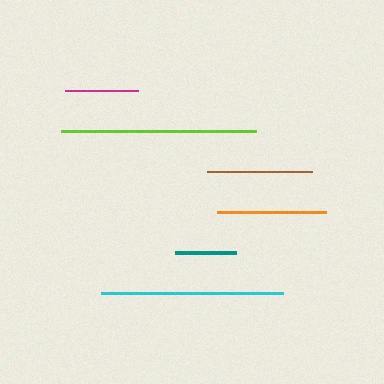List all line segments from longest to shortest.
From longest to shortest: lime, cyan, orange, brown, magenta, teal.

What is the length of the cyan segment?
The cyan segment is approximately 182 pixels long.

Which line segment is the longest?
The lime line is the longest at approximately 195 pixels.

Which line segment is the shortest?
The teal line is the shortest at approximately 61 pixels.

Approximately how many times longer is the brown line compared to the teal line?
The brown line is approximately 1.7 times the length of the teal line.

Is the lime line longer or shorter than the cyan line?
The lime line is longer than the cyan line.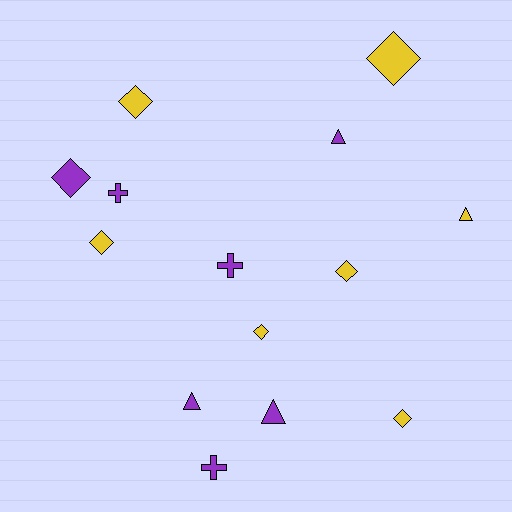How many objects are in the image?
There are 14 objects.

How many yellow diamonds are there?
There are 6 yellow diamonds.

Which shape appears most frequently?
Diamond, with 7 objects.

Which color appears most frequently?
Purple, with 7 objects.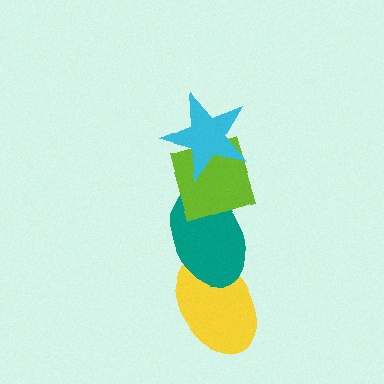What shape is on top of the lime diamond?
The cyan star is on top of the lime diamond.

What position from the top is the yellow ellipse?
The yellow ellipse is 4th from the top.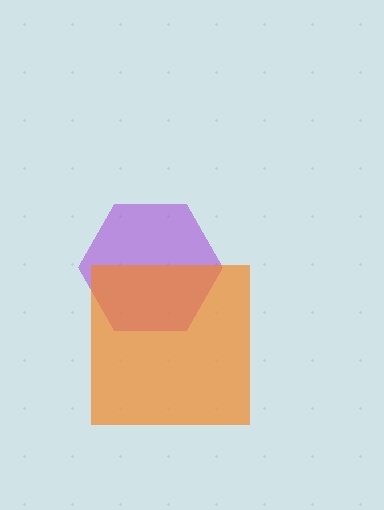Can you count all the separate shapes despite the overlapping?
Yes, there are 2 separate shapes.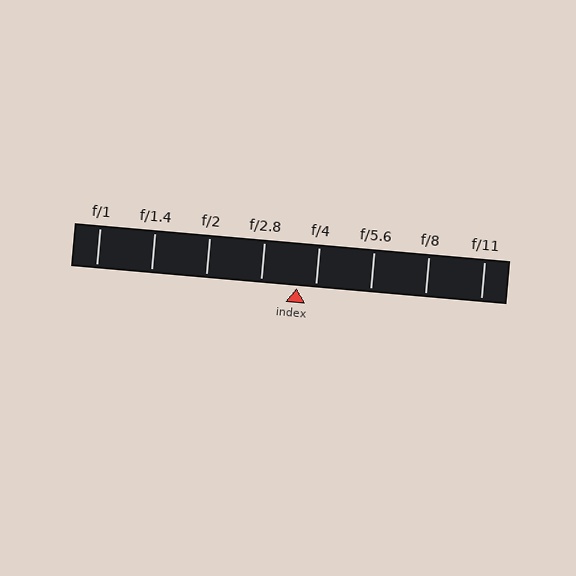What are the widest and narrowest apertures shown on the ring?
The widest aperture shown is f/1 and the narrowest is f/11.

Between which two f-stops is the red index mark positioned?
The index mark is between f/2.8 and f/4.